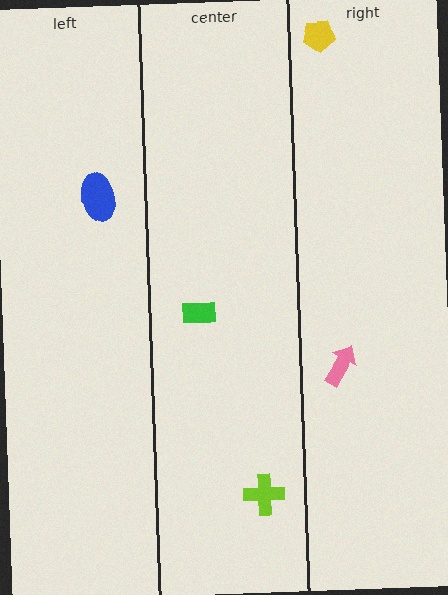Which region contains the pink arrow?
The right region.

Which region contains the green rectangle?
The center region.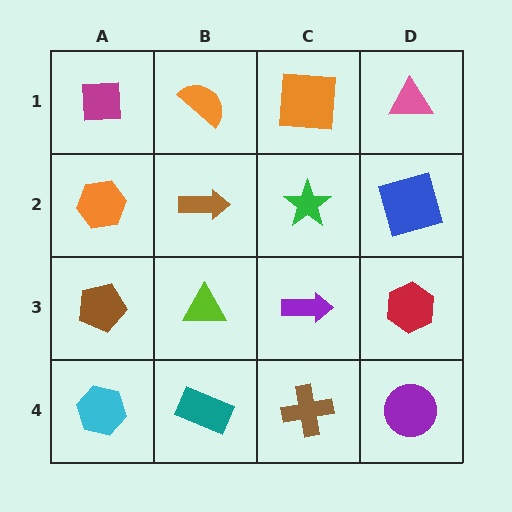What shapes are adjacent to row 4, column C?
A purple arrow (row 3, column C), a teal rectangle (row 4, column B), a purple circle (row 4, column D).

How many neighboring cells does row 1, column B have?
3.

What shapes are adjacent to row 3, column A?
An orange hexagon (row 2, column A), a cyan hexagon (row 4, column A), a lime triangle (row 3, column B).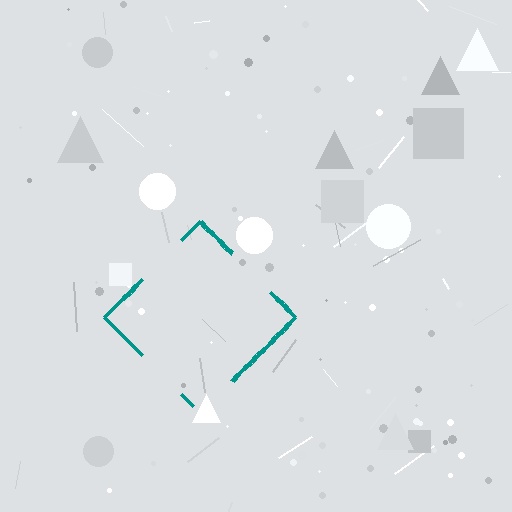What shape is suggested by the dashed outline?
The dashed outline suggests a diamond.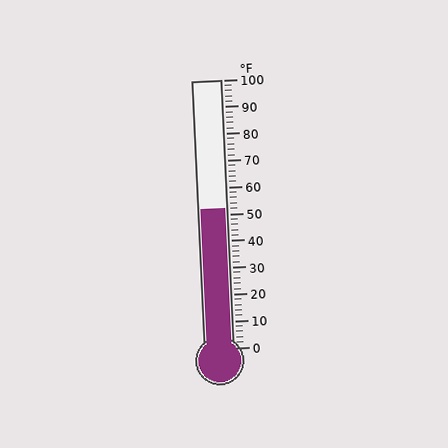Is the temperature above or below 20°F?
The temperature is above 20°F.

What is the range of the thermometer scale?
The thermometer scale ranges from 0°F to 100°F.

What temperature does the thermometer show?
The thermometer shows approximately 52°F.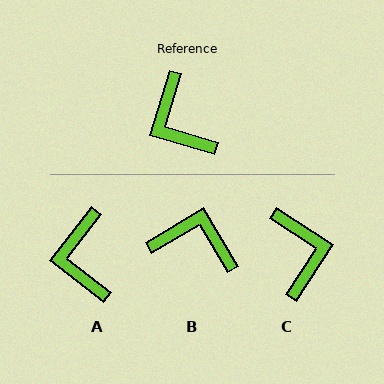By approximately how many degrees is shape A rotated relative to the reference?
Approximately 21 degrees clockwise.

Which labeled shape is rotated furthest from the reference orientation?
C, about 163 degrees away.